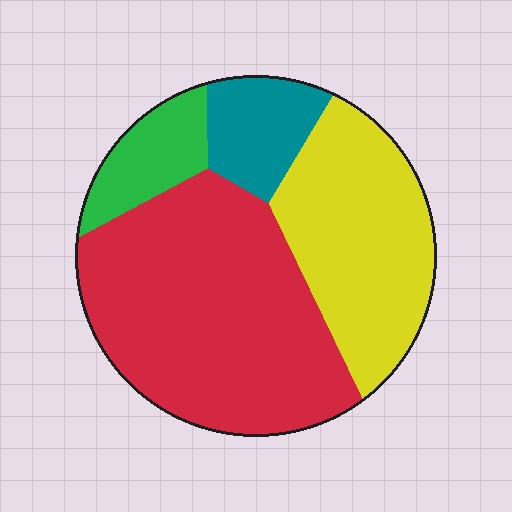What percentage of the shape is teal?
Teal covers around 10% of the shape.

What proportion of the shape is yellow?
Yellow covers around 30% of the shape.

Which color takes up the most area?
Red, at roughly 50%.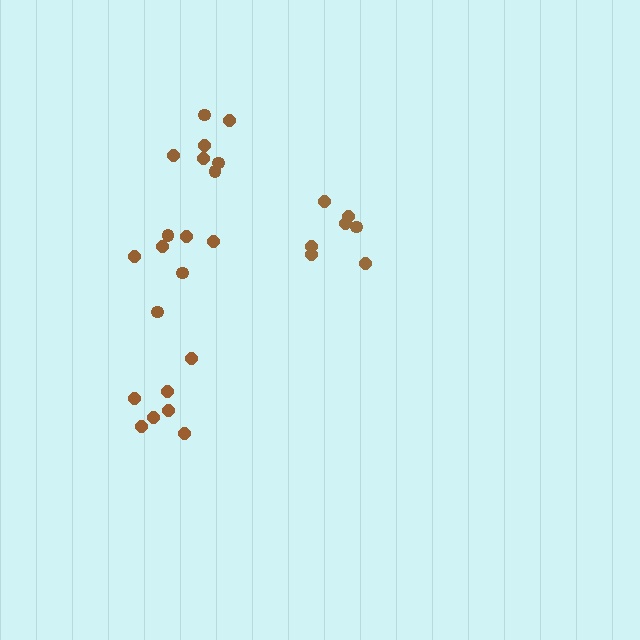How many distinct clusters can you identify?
There are 4 distinct clusters.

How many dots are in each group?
Group 1: 7 dots, Group 2: 7 dots, Group 3: 7 dots, Group 4: 7 dots (28 total).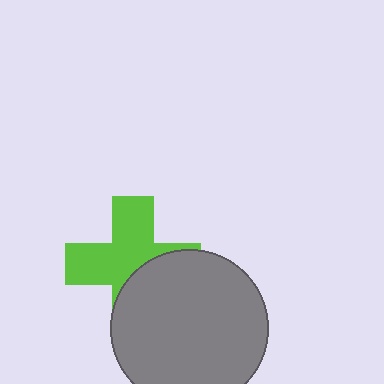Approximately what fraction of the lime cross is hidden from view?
Roughly 41% of the lime cross is hidden behind the gray circle.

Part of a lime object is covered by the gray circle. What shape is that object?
It is a cross.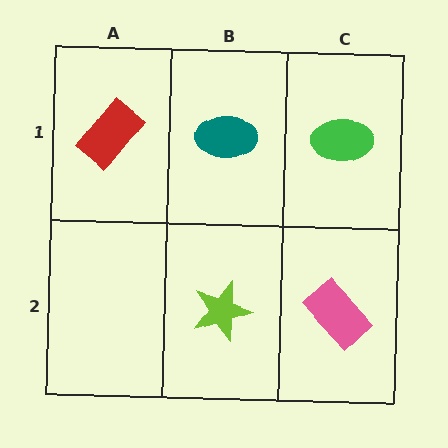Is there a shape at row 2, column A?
No, that cell is empty.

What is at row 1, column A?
A red rectangle.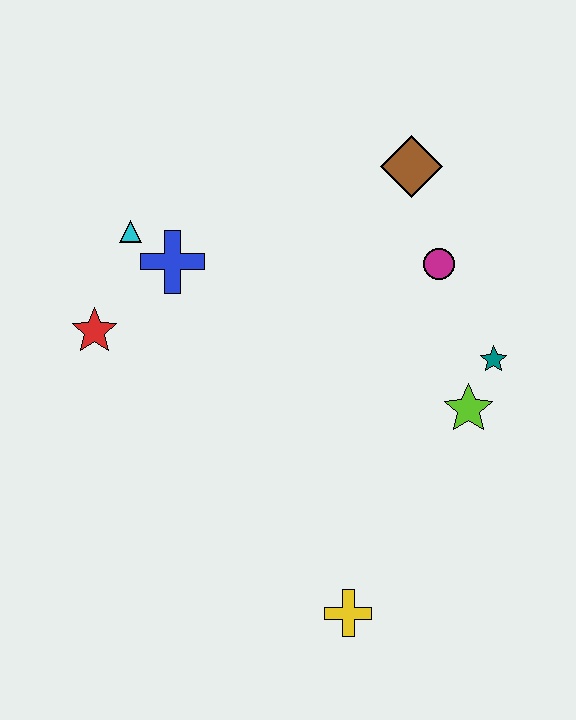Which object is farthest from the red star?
The teal star is farthest from the red star.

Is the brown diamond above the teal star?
Yes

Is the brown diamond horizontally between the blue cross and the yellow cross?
No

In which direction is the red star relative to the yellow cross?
The red star is above the yellow cross.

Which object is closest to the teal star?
The lime star is closest to the teal star.